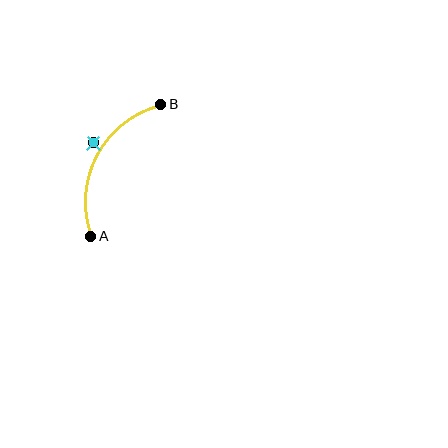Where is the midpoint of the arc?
The arc midpoint is the point on the curve farthest from the straight line joining A and B. It sits to the left of that line.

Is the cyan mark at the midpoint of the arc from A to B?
No — the cyan mark does not lie on the arc at all. It sits slightly outside the curve.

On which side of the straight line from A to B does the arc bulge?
The arc bulges to the left of the straight line connecting A and B.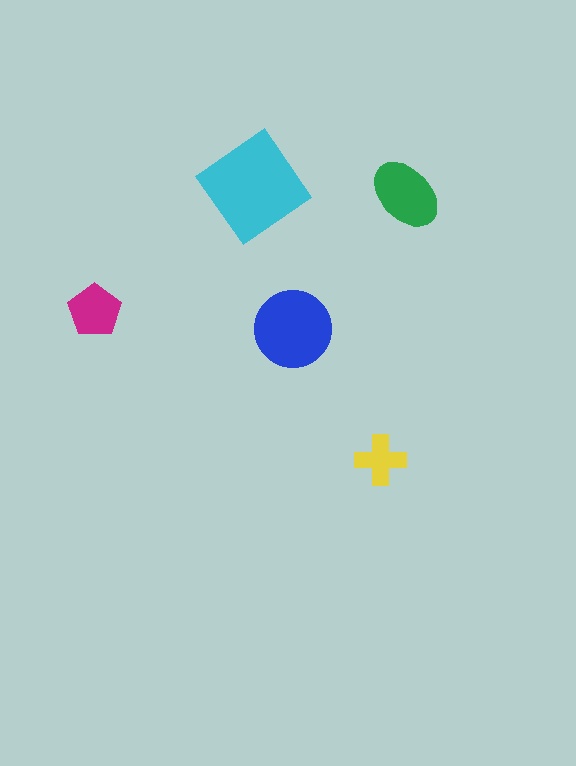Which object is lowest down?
The yellow cross is bottommost.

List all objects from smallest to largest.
The yellow cross, the magenta pentagon, the green ellipse, the blue circle, the cyan diamond.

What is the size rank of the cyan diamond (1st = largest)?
1st.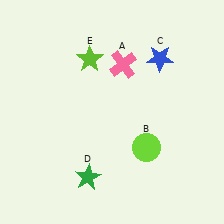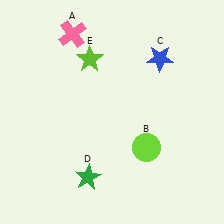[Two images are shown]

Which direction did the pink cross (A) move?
The pink cross (A) moved left.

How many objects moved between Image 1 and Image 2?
1 object moved between the two images.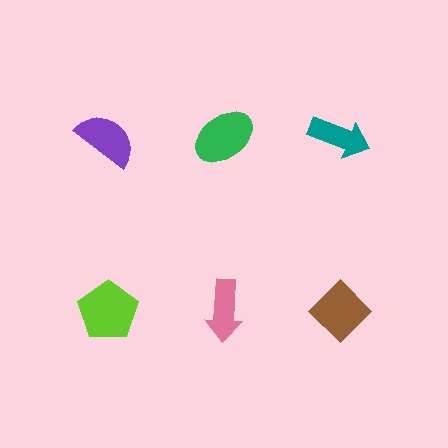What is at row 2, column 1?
A lime pentagon.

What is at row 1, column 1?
A purple semicircle.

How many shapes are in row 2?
3 shapes.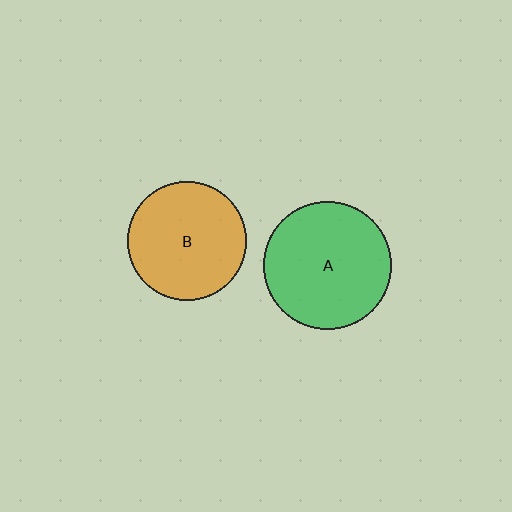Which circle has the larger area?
Circle A (green).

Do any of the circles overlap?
No, none of the circles overlap.